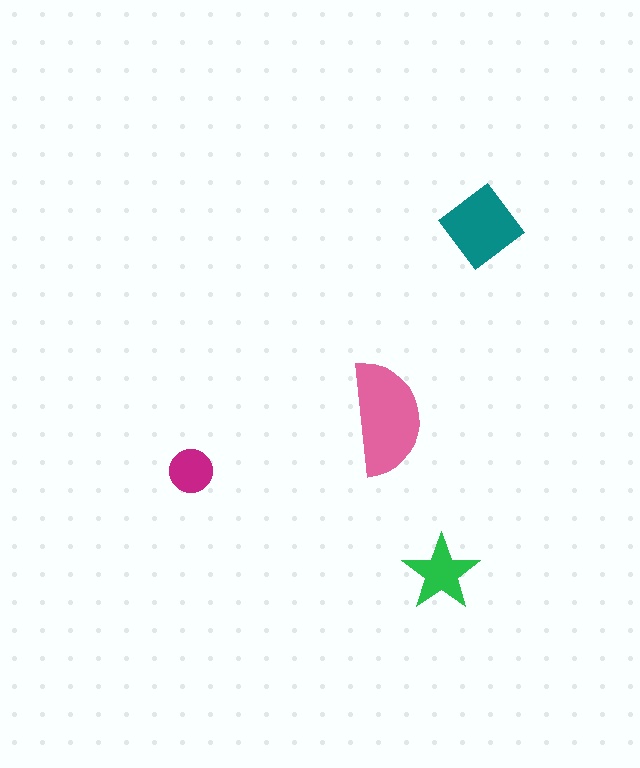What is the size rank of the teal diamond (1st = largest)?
2nd.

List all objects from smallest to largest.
The magenta circle, the green star, the teal diamond, the pink semicircle.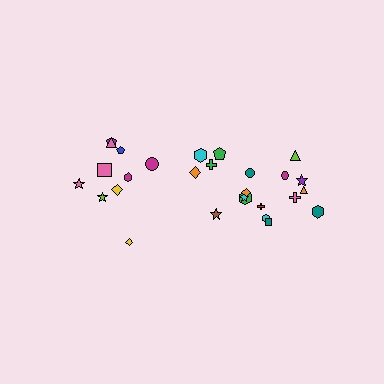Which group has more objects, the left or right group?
The right group.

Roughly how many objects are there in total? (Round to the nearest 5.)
Roughly 30 objects in total.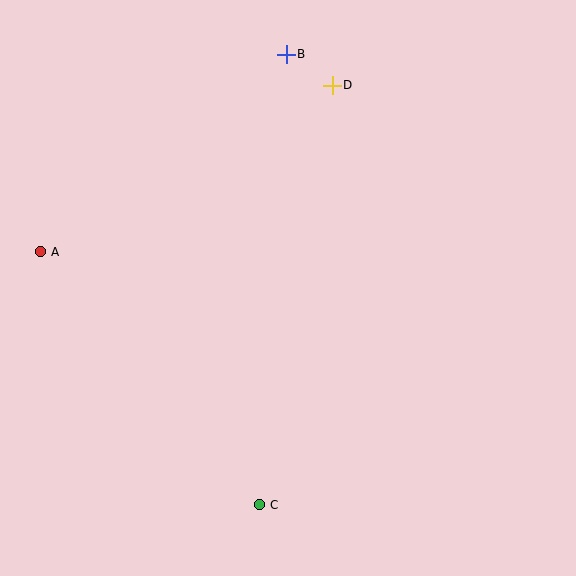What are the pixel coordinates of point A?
Point A is at (40, 252).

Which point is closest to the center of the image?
Point D at (332, 85) is closest to the center.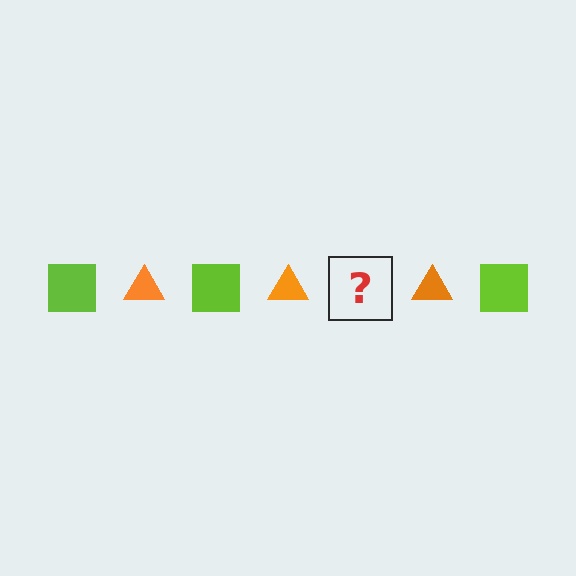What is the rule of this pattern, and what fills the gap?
The rule is that the pattern alternates between lime square and orange triangle. The gap should be filled with a lime square.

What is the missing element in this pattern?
The missing element is a lime square.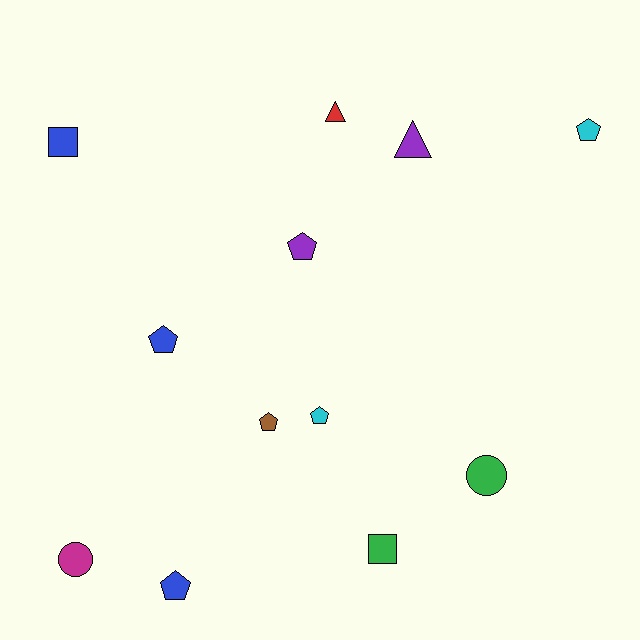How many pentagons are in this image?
There are 6 pentagons.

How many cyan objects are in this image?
There are 2 cyan objects.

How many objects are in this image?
There are 12 objects.